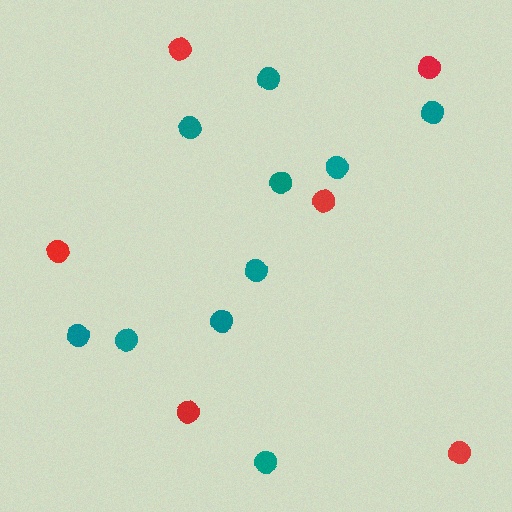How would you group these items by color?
There are 2 groups: one group of teal circles (10) and one group of red circles (6).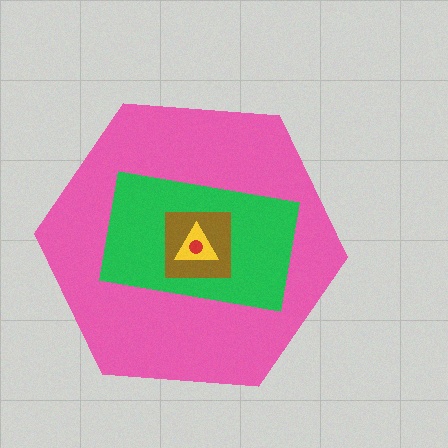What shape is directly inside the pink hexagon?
The green rectangle.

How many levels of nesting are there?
5.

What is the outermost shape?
The pink hexagon.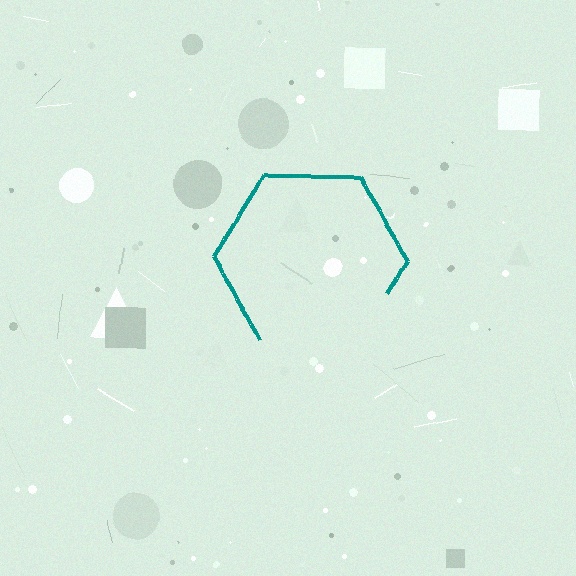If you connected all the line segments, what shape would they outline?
They would outline a hexagon.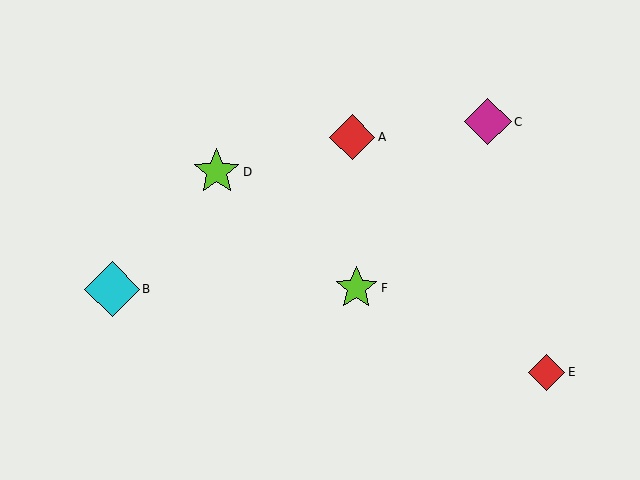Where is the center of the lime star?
The center of the lime star is at (356, 288).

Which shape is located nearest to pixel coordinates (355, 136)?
The red diamond (labeled A) at (352, 137) is nearest to that location.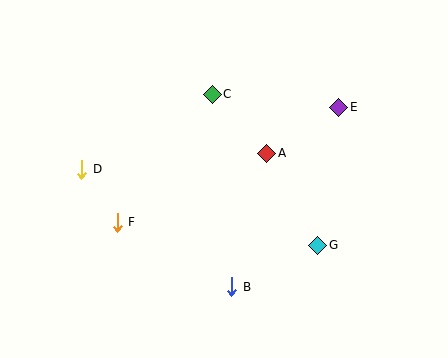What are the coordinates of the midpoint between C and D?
The midpoint between C and D is at (147, 132).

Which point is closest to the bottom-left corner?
Point F is closest to the bottom-left corner.